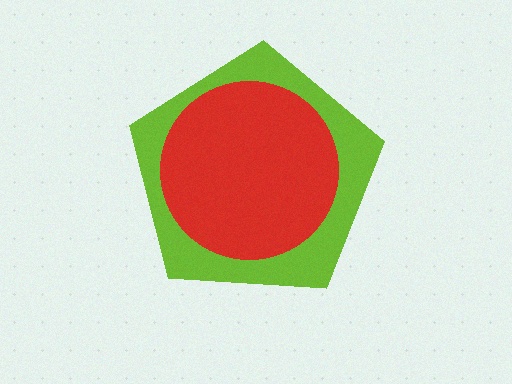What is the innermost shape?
The red circle.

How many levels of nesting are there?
2.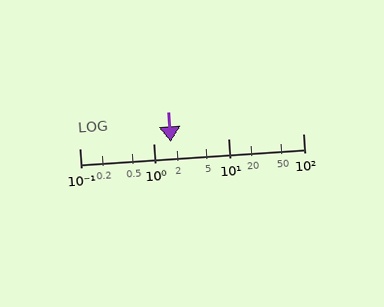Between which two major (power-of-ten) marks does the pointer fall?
The pointer is between 1 and 10.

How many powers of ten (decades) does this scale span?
The scale spans 3 decades, from 0.1 to 100.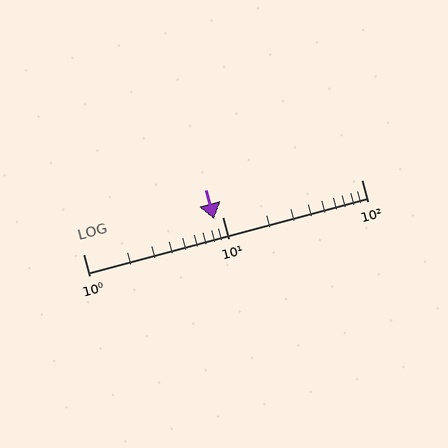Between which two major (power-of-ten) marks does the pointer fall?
The pointer is between 1 and 10.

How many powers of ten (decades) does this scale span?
The scale spans 2 decades, from 1 to 100.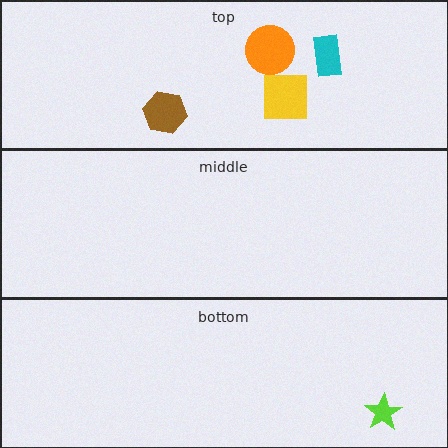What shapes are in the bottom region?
The lime star.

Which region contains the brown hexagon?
The top region.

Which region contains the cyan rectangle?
The top region.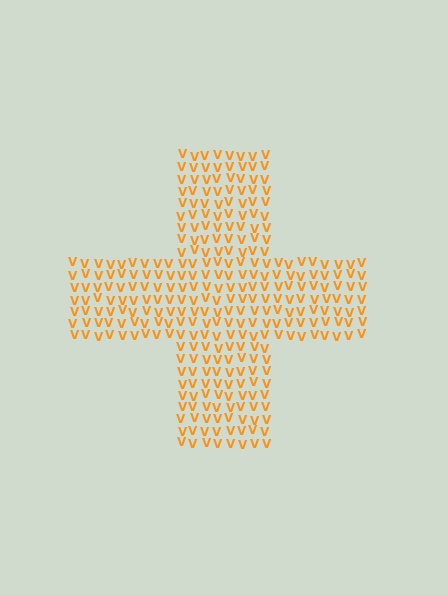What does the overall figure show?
The overall figure shows a cross.